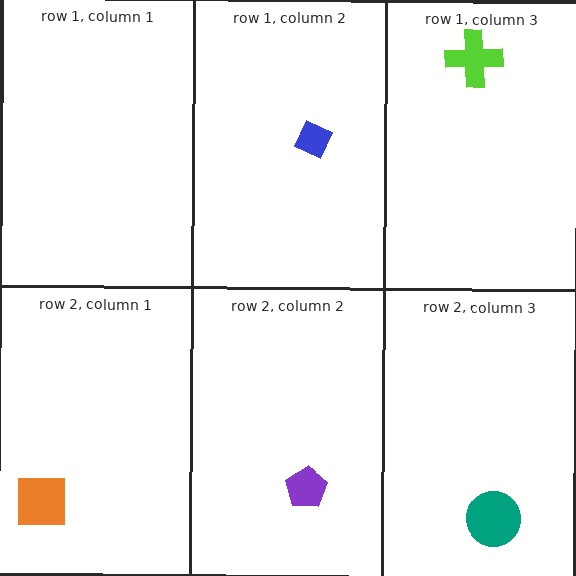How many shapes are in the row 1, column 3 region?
1.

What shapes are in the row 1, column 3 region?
The lime cross.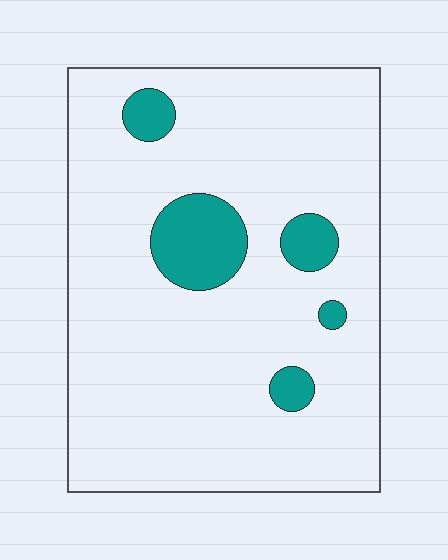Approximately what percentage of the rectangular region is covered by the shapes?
Approximately 10%.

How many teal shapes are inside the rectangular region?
5.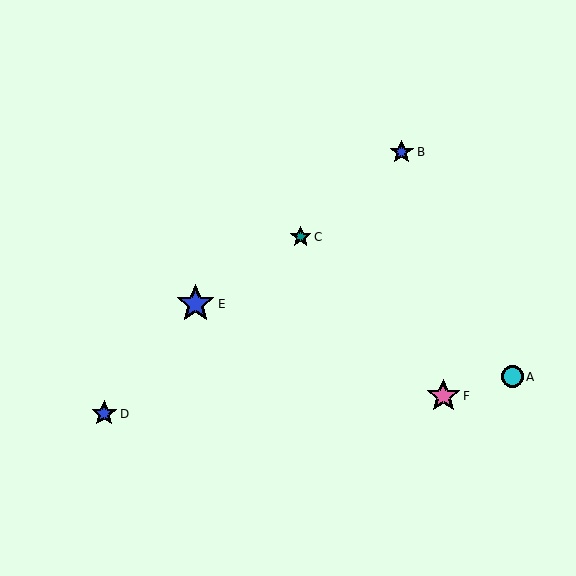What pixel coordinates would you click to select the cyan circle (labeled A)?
Click at (512, 377) to select the cyan circle A.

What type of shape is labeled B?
Shape B is a blue star.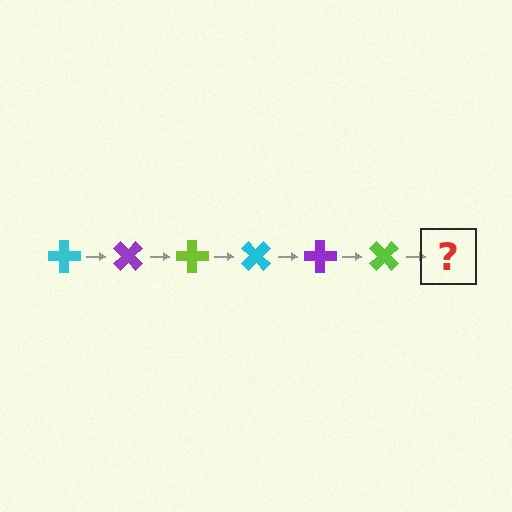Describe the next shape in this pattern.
It should be a cyan cross, rotated 270 degrees from the start.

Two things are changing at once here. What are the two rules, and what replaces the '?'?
The two rules are that it rotates 45 degrees each step and the color cycles through cyan, purple, and lime. The '?' should be a cyan cross, rotated 270 degrees from the start.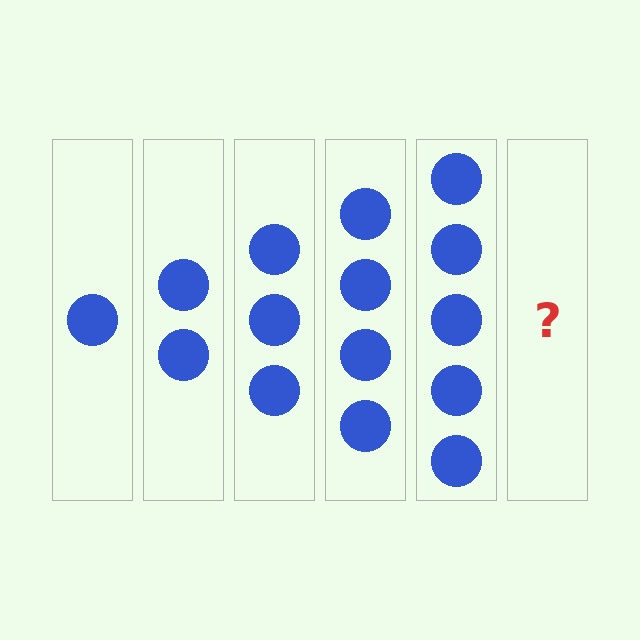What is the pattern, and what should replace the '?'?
The pattern is that each step adds one more circle. The '?' should be 6 circles.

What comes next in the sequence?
The next element should be 6 circles.